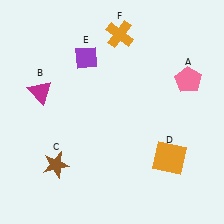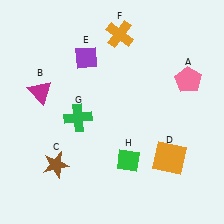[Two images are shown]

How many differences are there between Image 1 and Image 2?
There are 2 differences between the two images.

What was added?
A green cross (G), a green diamond (H) were added in Image 2.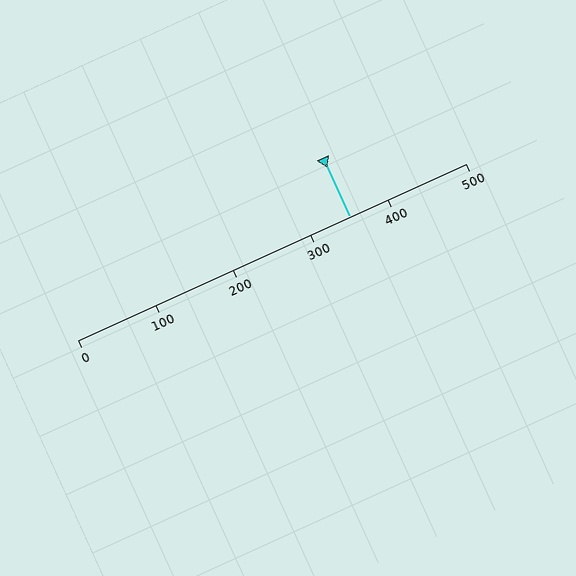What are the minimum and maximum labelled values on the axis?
The axis runs from 0 to 500.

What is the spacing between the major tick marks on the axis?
The major ticks are spaced 100 apart.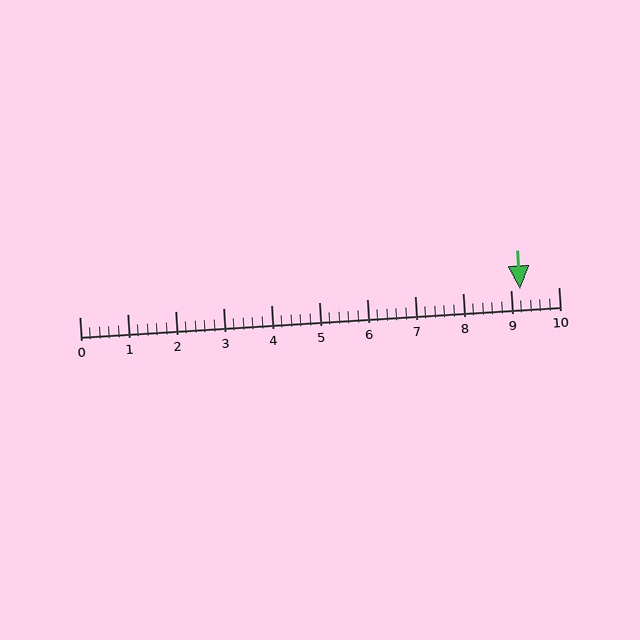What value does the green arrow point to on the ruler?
The green arrow points to approximately 9.2.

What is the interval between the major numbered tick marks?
The major tick marks are spaced 1 units apart.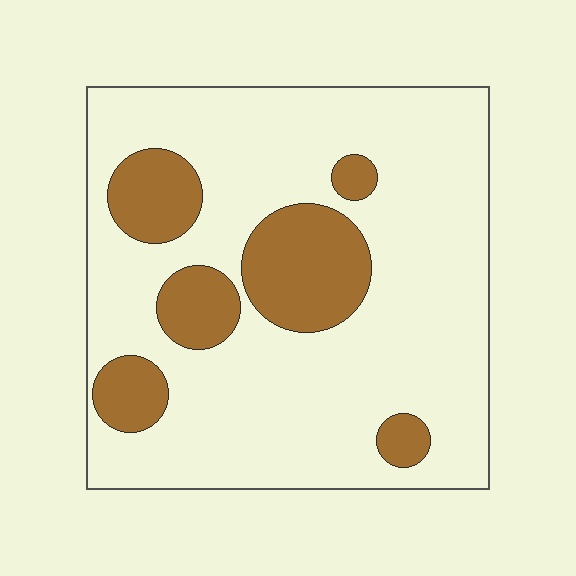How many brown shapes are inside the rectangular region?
6.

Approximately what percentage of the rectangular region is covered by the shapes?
Approximately 20%.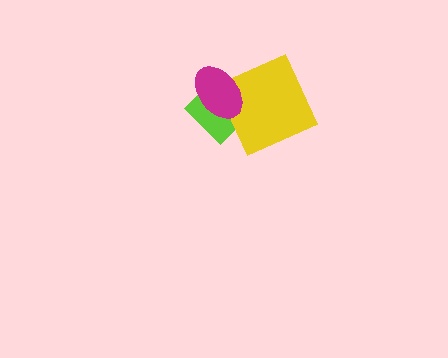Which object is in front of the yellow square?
The magenta ellipse is in front of the yellow square.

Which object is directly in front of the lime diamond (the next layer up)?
The yellow square is directly in front of the lime diamond.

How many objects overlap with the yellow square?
2 objects overlap with the yellow square.